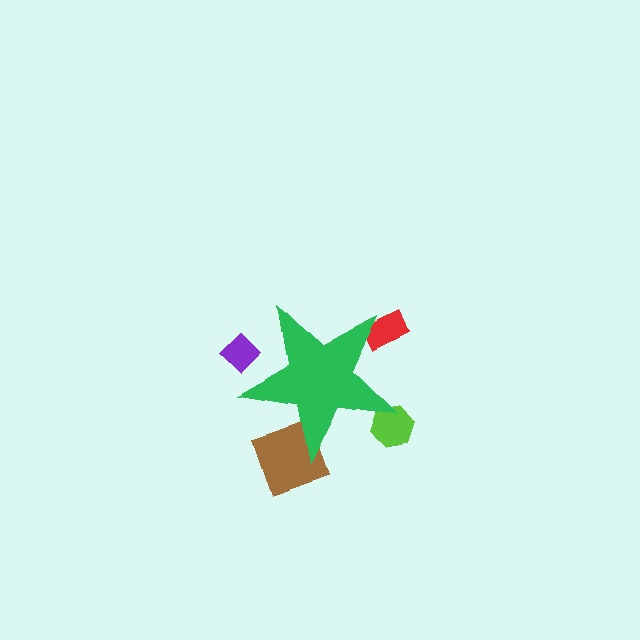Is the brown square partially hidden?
Yes, the brown square is partially hidden behind the green star.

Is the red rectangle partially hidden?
Yes, the red rectangle is partially hidden behind the green star.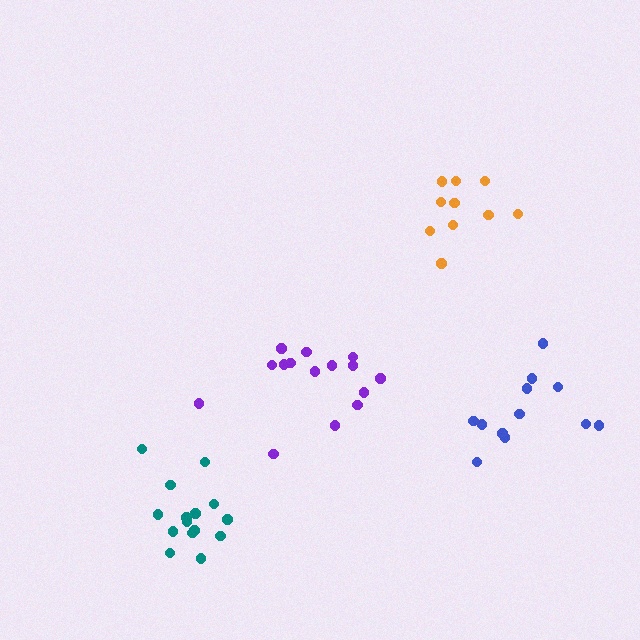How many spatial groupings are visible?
There are 4 spatial groupings.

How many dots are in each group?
Group 1: 15 dots, Group 2: 15 dots, Group 3: 10 dots, Group 4: 12 dots (52 total).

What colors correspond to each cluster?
The clusters are colored: teal, purple, orange, blue.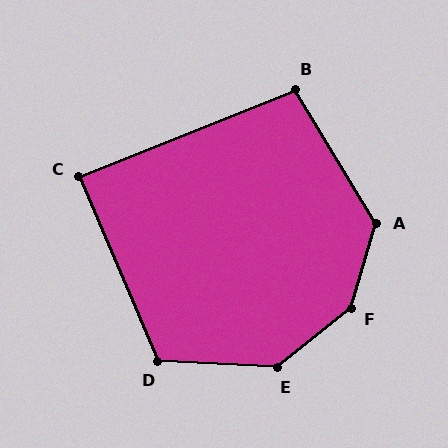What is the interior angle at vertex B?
Approximately 99 degrees (obtuse).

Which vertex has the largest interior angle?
F, at approximately 145 degrees.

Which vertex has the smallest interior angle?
C, at approximately 89 degrees.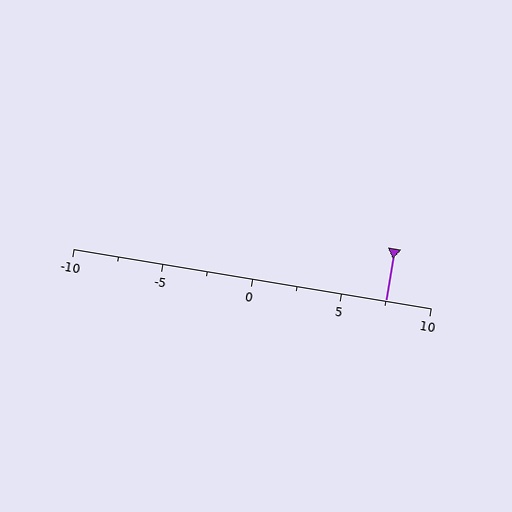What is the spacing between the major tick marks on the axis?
The major ticks are spaced 5 apart.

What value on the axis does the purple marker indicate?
The marker indicates approximately 7.5.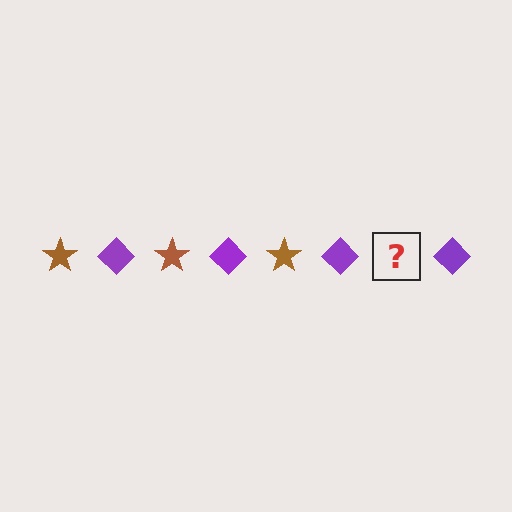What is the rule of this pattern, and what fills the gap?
The rule is that the pattern alternates between brown star and purple diamond. The gap should be filled with a brown star.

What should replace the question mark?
The question mark should be replaced with a brown star.